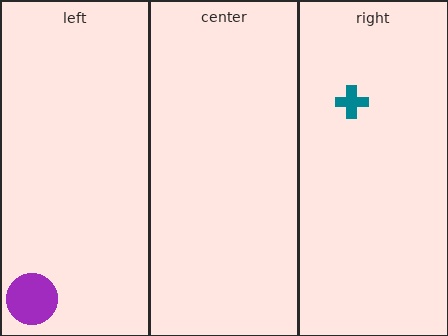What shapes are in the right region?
The teal cross.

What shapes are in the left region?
The green hexagon, the purple circle.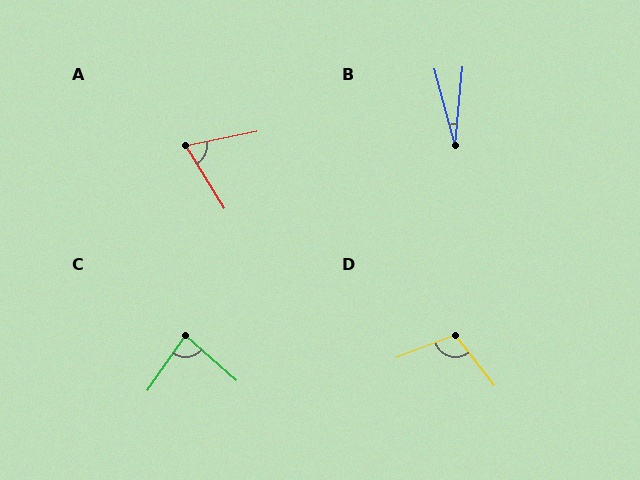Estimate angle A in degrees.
Approximately 70 degrees.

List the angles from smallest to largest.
B (20°), A (70°), C (83°), D (107°).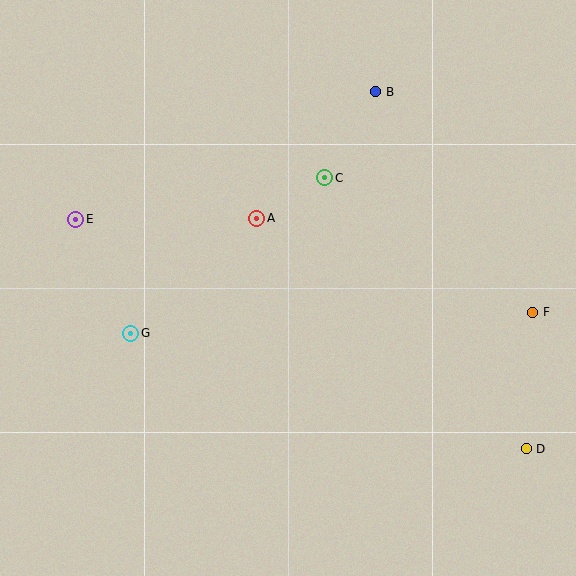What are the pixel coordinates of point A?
Point A is at (257, 218).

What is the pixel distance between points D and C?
The distance between D and C is 337 pixels.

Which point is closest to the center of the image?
Point A at (257, 218) is closest to the center.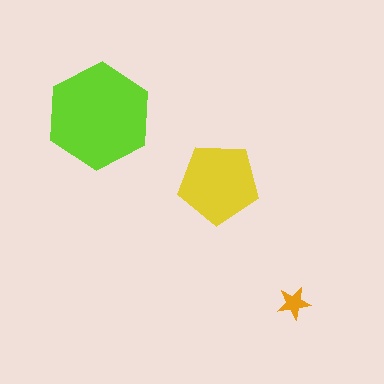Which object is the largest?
The lime hexagon.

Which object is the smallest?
The orange star.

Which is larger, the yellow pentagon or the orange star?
The yellow pentagon.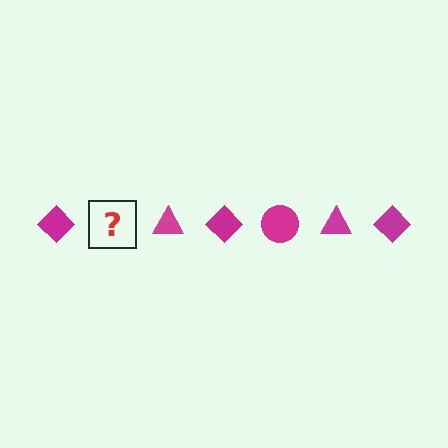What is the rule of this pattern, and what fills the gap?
The rule is that the pattern cycles through diamond, circle, triangle shapes in magenta. The gap should be filled with a magenta circle.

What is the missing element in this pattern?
The missing element is a magenta circle.